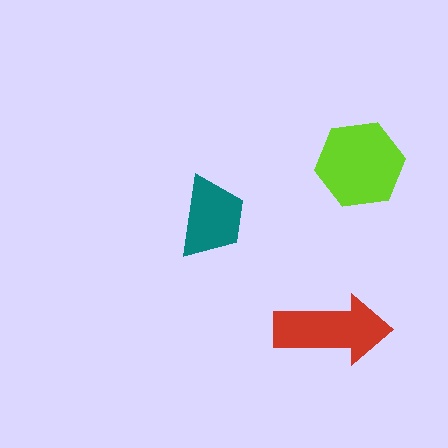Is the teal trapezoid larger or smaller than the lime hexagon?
Smaller.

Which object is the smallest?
The teal trapezoid.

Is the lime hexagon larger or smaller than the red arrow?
Larger.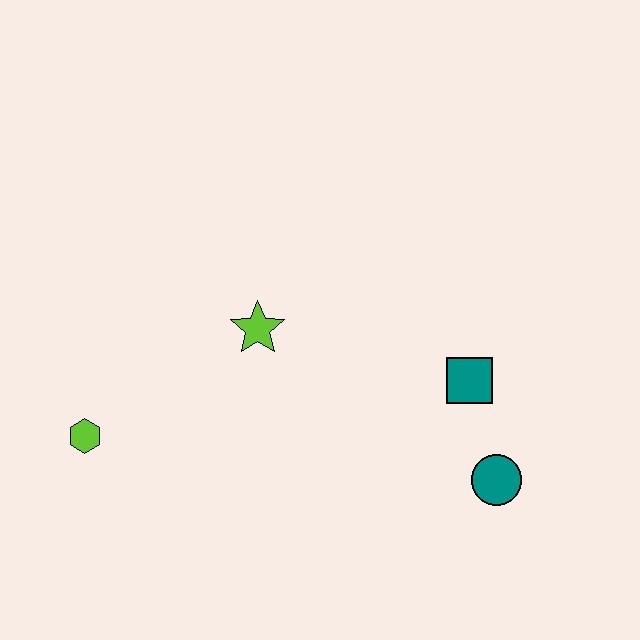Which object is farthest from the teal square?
The lime hexagon is farthest from the teal square.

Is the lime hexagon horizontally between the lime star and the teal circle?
No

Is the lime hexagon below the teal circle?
No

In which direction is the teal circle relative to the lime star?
The teal circle is to the right of the lime star.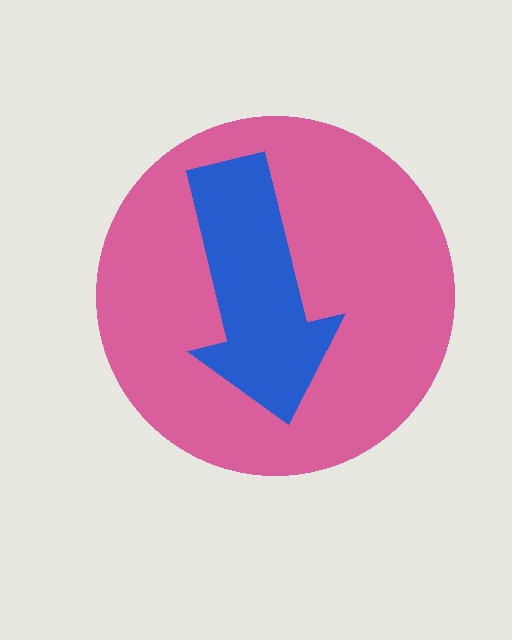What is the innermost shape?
The blue arrow.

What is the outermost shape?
The pink circle.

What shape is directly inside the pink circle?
The blue arrow.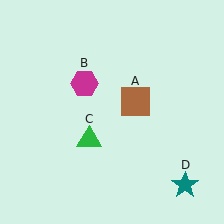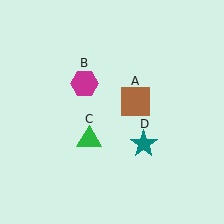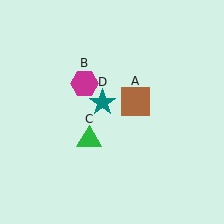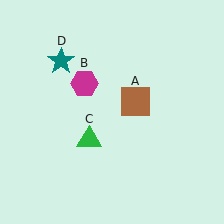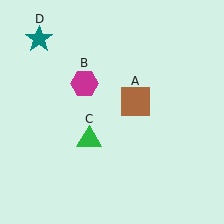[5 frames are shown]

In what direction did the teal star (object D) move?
The teal star (object D) moved up and to the left.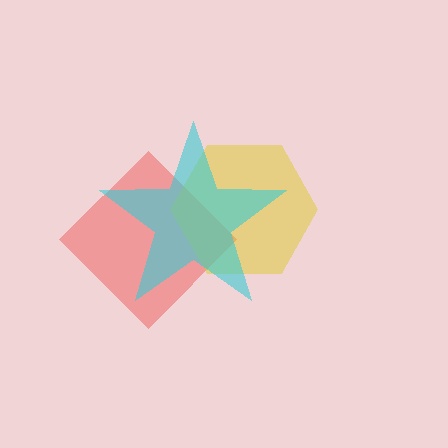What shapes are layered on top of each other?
The layered shapes are: a red diamond, a yellow hexagon, a cyan star.